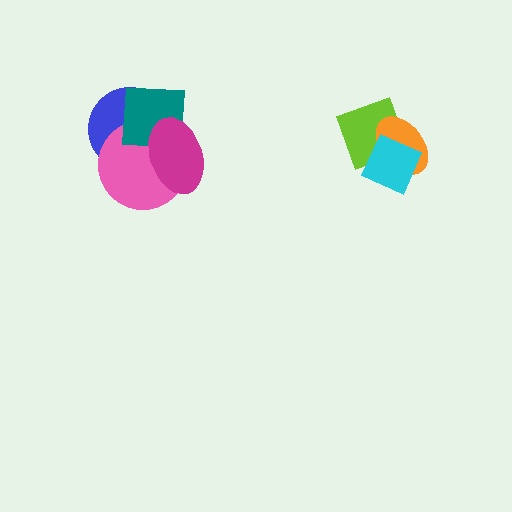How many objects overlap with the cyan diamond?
2 objects overlap with the cyan diamond.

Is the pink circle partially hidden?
Yes, it is partially covered by another shape.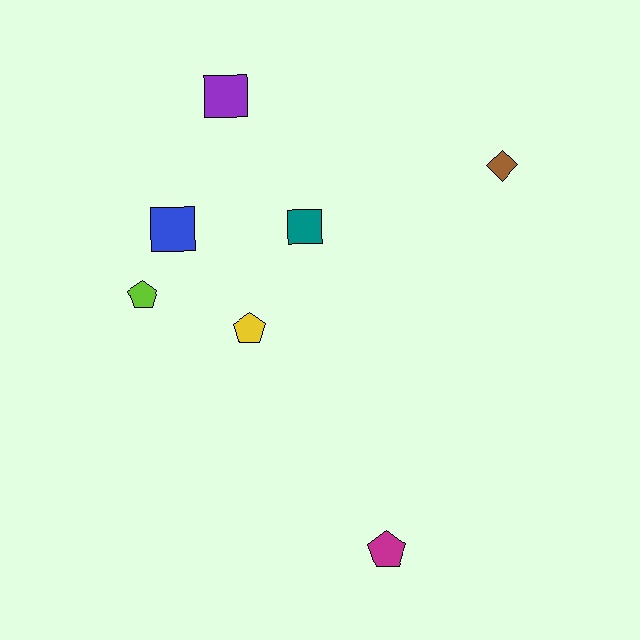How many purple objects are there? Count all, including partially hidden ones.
There is 1 purple object.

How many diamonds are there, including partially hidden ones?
There is 1 diamond.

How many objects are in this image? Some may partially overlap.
There are 7 objects.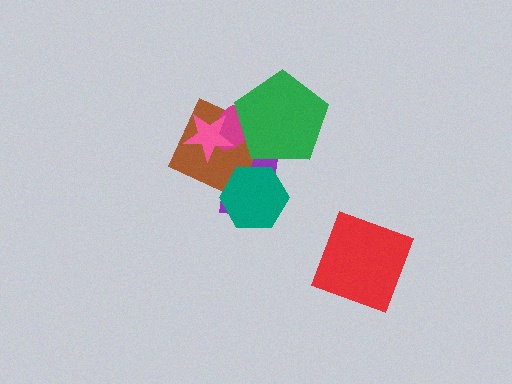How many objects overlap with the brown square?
5 objects overlap with the brown square.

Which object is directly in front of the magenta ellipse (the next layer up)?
The green pentagon is directly in front of the magenta ellipse.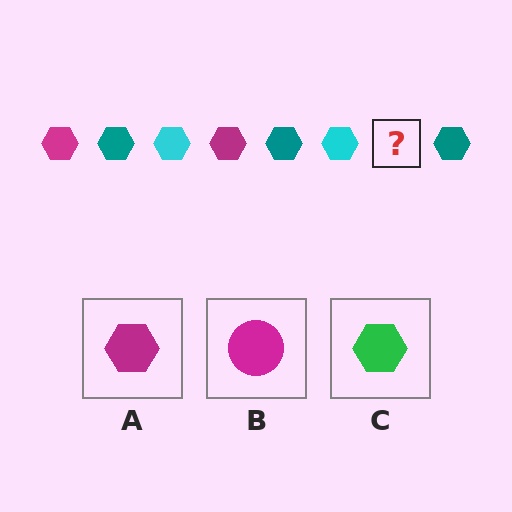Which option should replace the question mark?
Option A.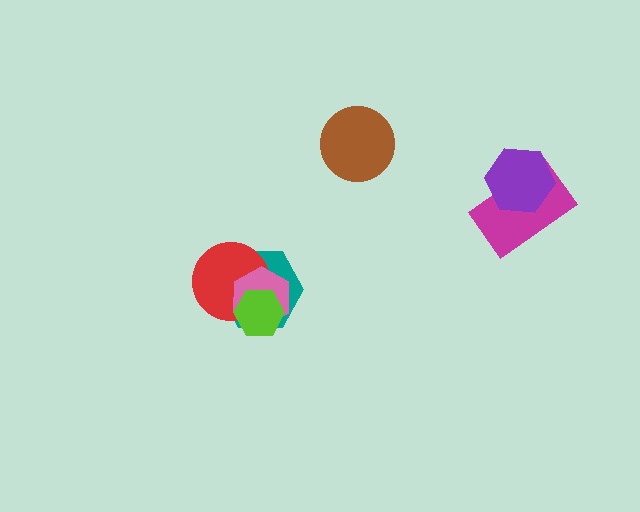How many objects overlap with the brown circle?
0 objects overlap with the brown circle.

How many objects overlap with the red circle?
3 objects overlap with the red circle.